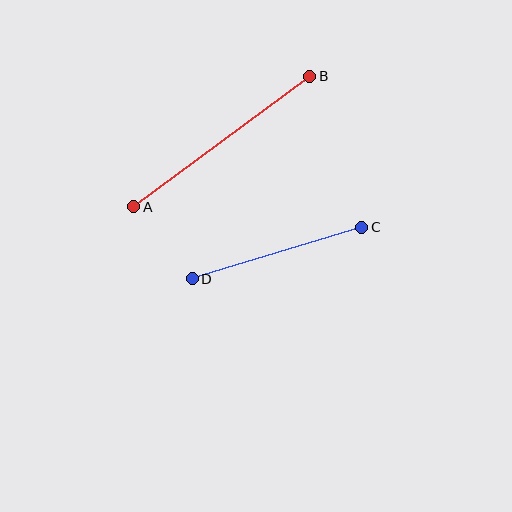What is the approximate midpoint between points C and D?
The midpoint is at approximately (277, 253) pixels.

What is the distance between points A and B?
The distance is approximately 219 pixels.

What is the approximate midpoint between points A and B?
The midpoint is at approximately (222, 141) pixels.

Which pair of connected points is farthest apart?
Points A and B are farthest apart.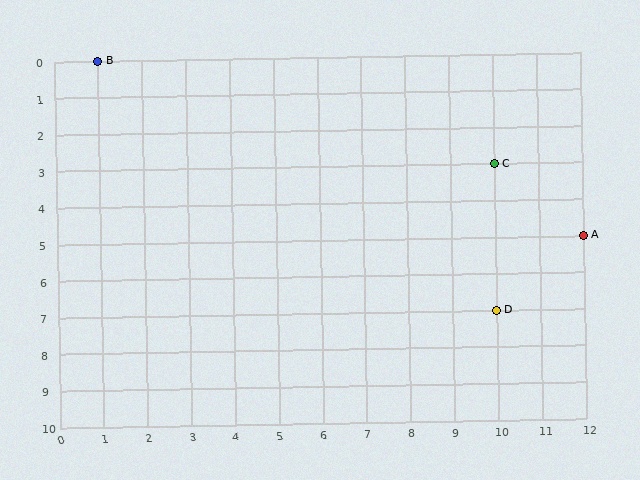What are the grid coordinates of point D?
Point D is at grid coordinates (10, 7).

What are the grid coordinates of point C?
Point C is at grid coordinates (10, 3).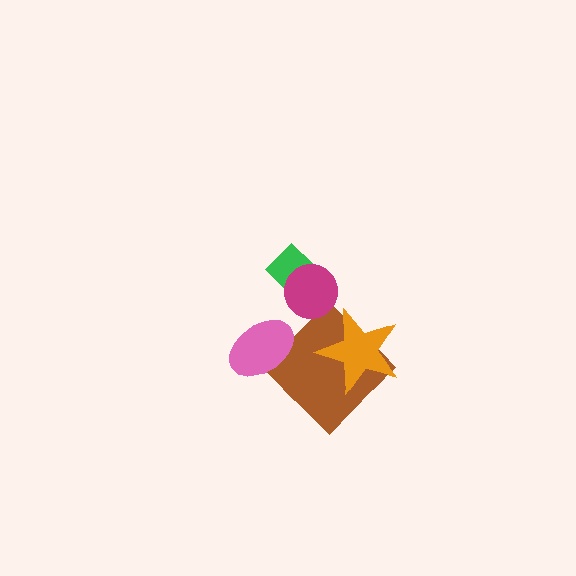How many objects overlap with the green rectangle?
1 object overlaps with the green rectangle.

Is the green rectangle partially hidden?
Yes, it is partially covered by another shape.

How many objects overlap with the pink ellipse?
1 object overlaps with the pink ellipse.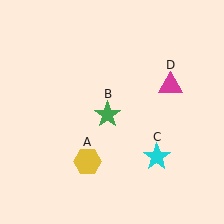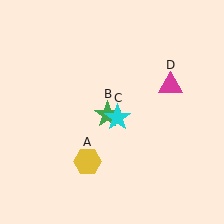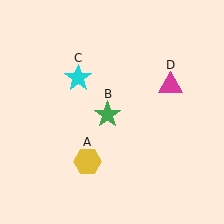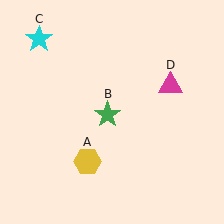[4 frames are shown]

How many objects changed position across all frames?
1 object changed position: cyan star (object C).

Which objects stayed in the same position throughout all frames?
Yellow hexagon (object A) and green star (object B) and magenta triangle (object D) remained stationary.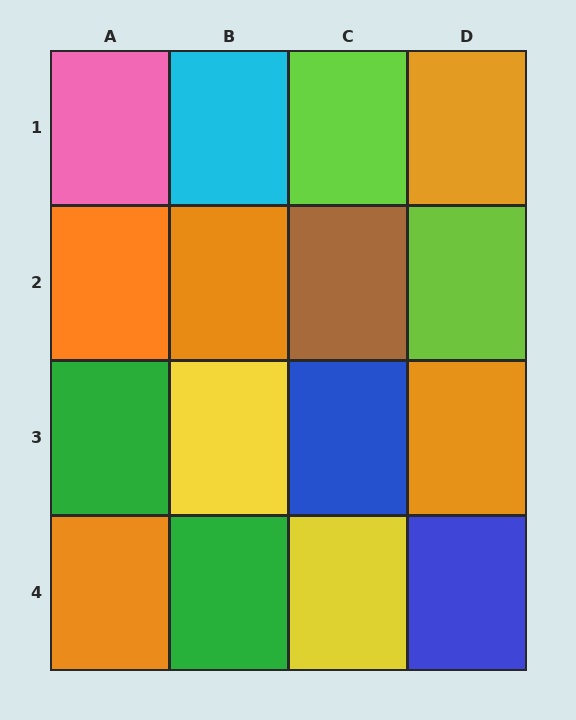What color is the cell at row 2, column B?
Orange.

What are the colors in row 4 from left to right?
Orange, green, yellow, blue.